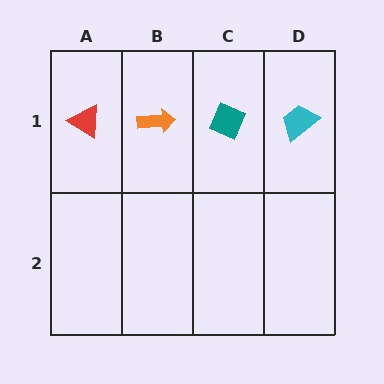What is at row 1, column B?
An orange arrow.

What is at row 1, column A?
A red triangle.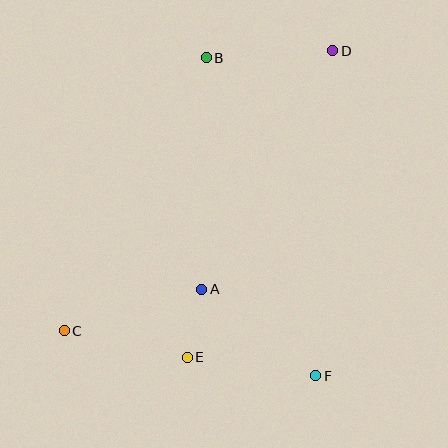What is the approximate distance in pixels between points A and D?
The distance between A and D is approximately 272 pixels.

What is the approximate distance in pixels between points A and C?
The distance between A and C is approximately 144 pixels.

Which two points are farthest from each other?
Points C and D are farthest from each other.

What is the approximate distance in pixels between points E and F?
The distance between E and F is approximately 130 pixels.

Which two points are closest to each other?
Points A and E are closest to each other.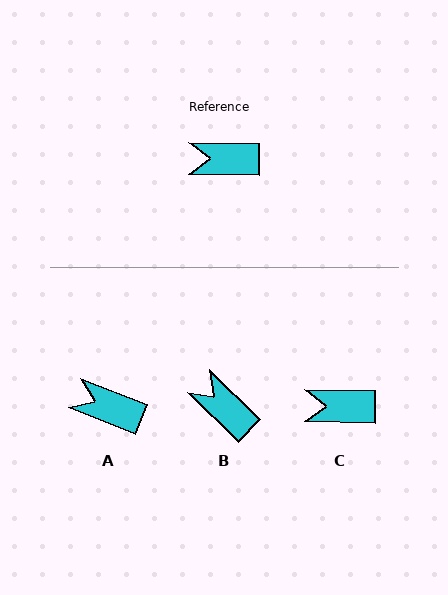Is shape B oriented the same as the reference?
No, it is off by about 44 degrees.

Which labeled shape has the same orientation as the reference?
C.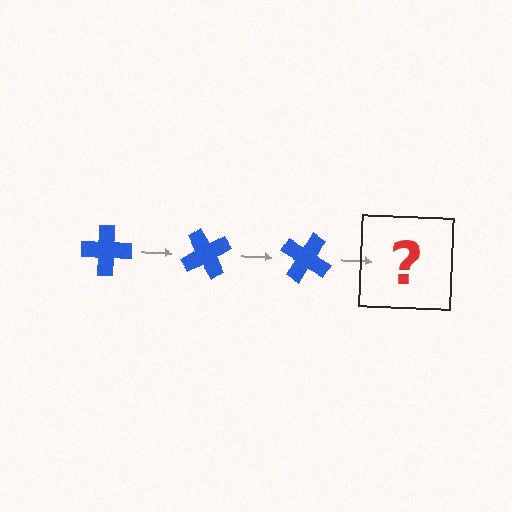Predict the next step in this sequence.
The next step is a blue cross rotated 180 degrees.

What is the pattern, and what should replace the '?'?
The pattern is that the cross rotates 60 degrees each step. The '?' should be a blue cross rotated 180 degrees.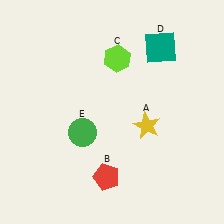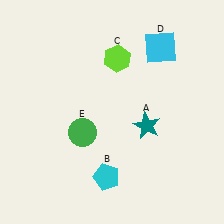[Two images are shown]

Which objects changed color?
A changed from yellow to teal. B changed from red to cyan. D changed from teal to cyan.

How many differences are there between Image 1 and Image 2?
There are 3 differences between the two images.